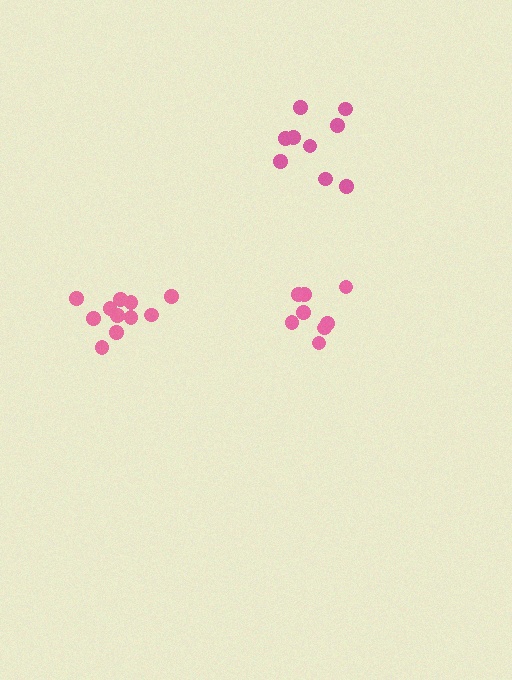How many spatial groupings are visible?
There are 3 spatial groupings.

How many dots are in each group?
Group 1: 8 dots, Group 2: 11 dots, Group 3: 9 dots (28 total).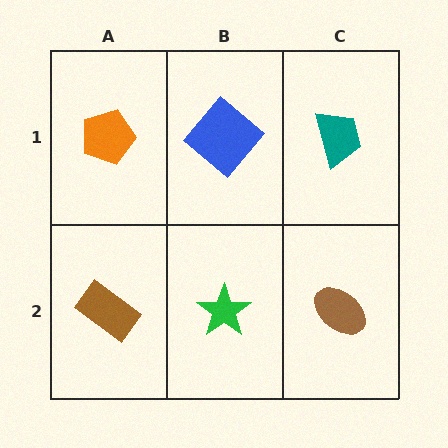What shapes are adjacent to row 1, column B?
A green star (row 2, column B), an orange pentagon (row 1, column A), a teal trapezoid (row 1, column C).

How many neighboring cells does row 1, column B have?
3.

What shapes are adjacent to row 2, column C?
A teal trapezoid (row 1, column C), a green star (row 2, column B).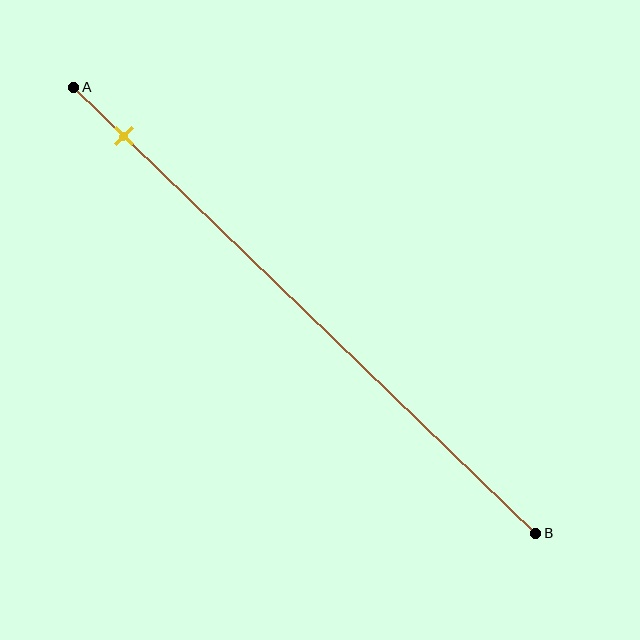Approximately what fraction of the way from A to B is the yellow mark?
The yellow mark is approximately 10% of the way from A to B.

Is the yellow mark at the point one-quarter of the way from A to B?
No, the mark is at about 10% from A, not at the 25% one-quarter point.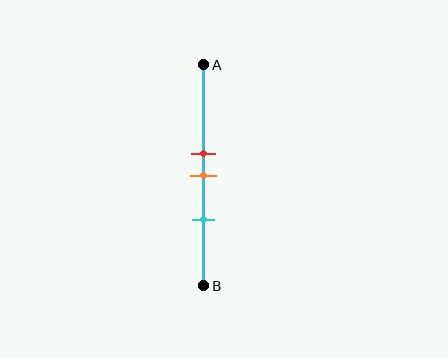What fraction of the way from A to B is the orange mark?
The orange mark is approximately 50% (0.5) of the way from A to B.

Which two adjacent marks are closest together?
The red and orange marks are the closest adjacent pair.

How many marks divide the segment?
There are 3 marks dividing the segment.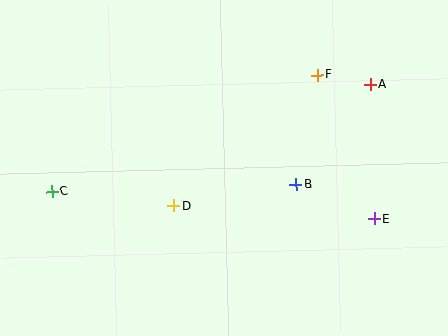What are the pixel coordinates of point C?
Point C is at (52, 192).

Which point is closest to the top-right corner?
Point A is closest to the top-right corner.